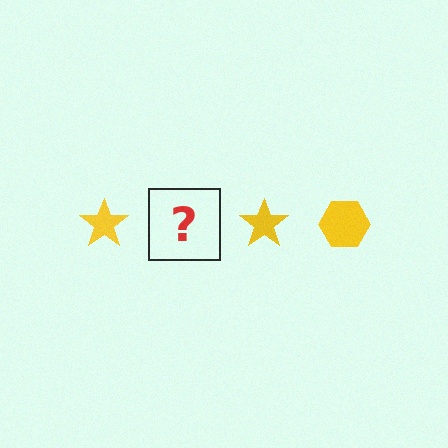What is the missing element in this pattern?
The missing element is a yellow hexagon.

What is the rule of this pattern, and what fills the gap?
The rule is that the pattern cycles through star, hexagon shapes in yellow. The gap should be filled with a yellow hexagon.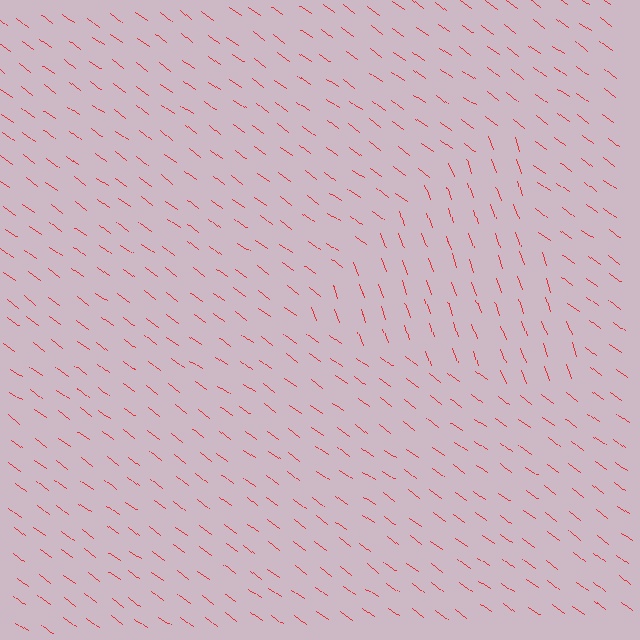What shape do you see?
I see a triangle.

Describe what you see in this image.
The image is filled with small red line segments. A triangle region in the image has lines oriented differently from the surrounding lines, creating a visible texture boundary.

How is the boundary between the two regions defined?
The boundary is defined purely by a change in line orientation (approximately 34 degrees difference). All lines are the same color and thickness.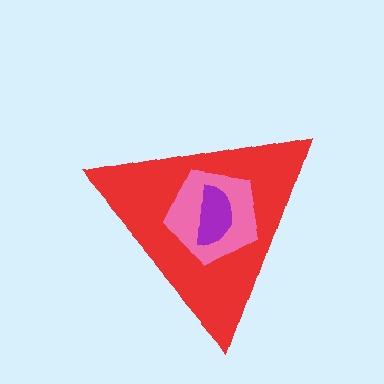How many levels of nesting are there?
3.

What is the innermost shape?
The purple semicircle.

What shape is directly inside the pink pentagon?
The purple semicircle.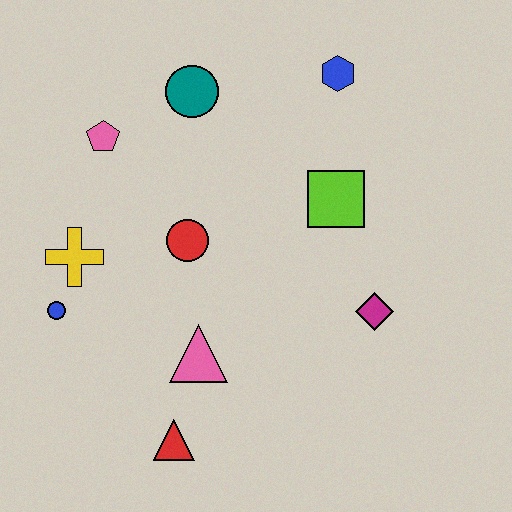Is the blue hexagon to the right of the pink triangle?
Yes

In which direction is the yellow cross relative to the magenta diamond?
The yellow cross is to the left of the magenta diamond.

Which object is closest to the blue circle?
The yellow cross is closest to the blue circle.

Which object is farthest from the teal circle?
The red triangle is farthest from the teal circle.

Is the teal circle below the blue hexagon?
Yes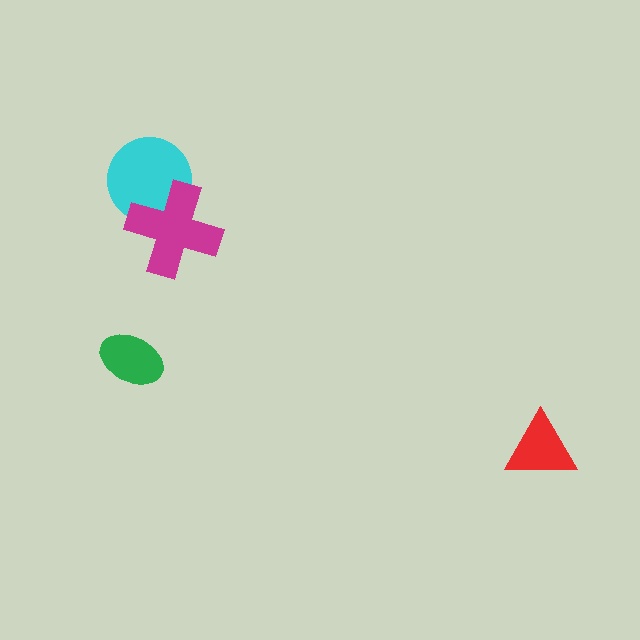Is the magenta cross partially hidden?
No, no other shape covers it.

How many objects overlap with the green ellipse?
0 objects overlap with the green ellipse.